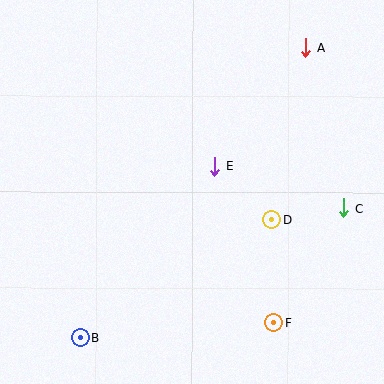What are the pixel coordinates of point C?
Point C is at (344, 208).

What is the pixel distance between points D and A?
The distance between D and A is 175 pixels.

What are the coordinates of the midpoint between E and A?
The midpoint between E and A is at (261, 107).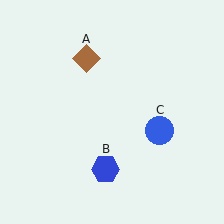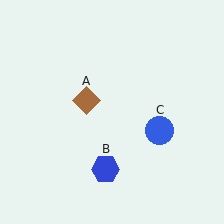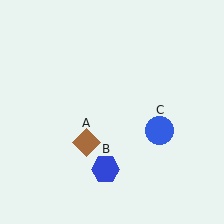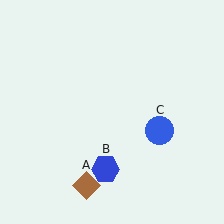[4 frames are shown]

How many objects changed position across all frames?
1 object changed position: brown diamond (object A).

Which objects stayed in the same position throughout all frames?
Blue hexagon (object B) and blue circle (object C) remained stationary.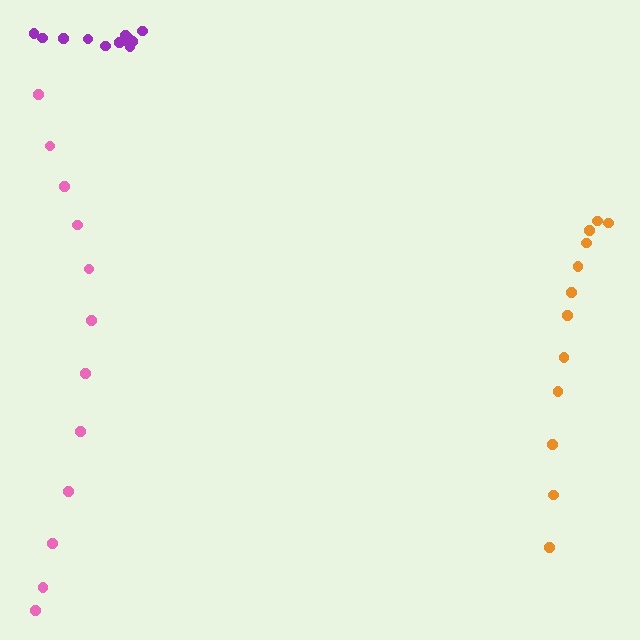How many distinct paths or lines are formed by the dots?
There are 3 distinct paths.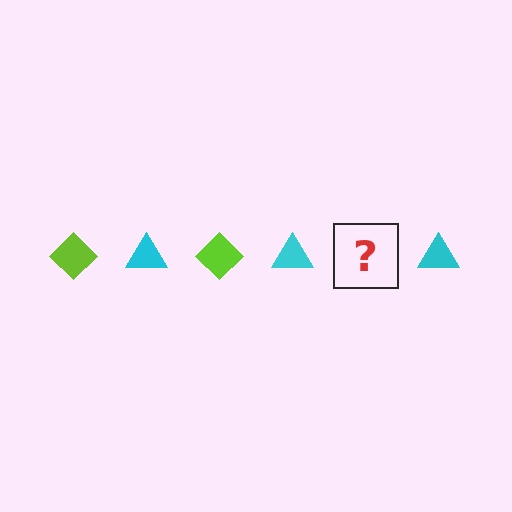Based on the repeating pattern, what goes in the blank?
The blank should be a lime diamond.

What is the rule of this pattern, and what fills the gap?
The rule is that the pattern alternates between lime diamond and cyan triangle. The gap should be filled with a lime diamond.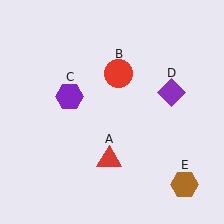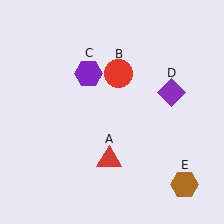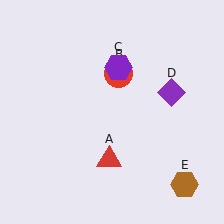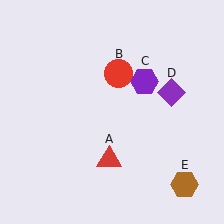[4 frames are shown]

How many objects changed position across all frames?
1 object changed position: purple hexagon (object C).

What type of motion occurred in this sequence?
The purple hexagon (object C) rotated clockwise around the center of the scene.